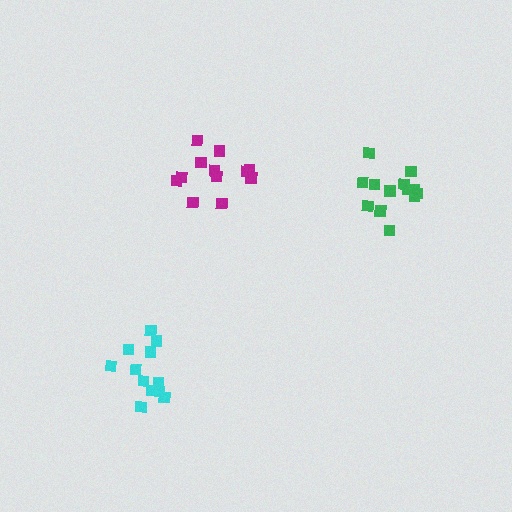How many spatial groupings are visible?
There are 3 spatial groupings.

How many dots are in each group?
Group 1: 12 dots, Group 2: 12 dots, Group 3: 14 dots (38 total).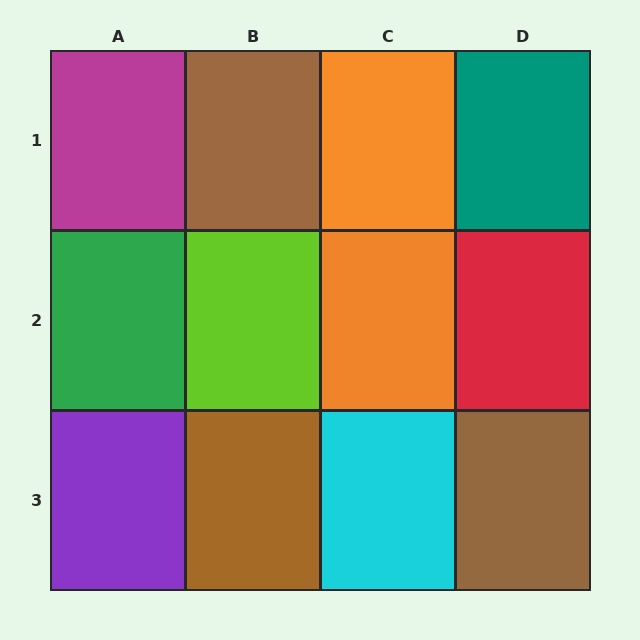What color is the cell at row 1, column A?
Magenta.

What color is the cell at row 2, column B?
Lime.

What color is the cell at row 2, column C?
Orange.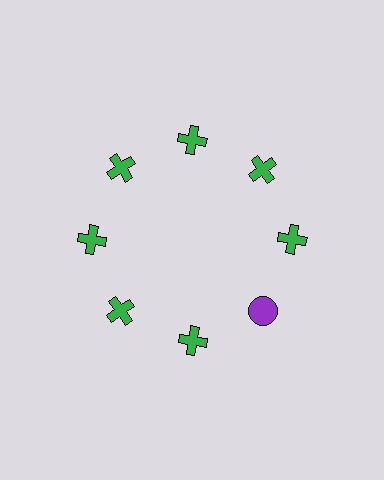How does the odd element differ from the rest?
It differs in both color (purple instead of green) and shape (circle instead of cross).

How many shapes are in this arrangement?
There are 8 shapes arranged in a ring pattern.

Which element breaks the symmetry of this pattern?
The purple circle at roughly the 4 o'clock position breaks the symmetry. All other shapes are green crosses.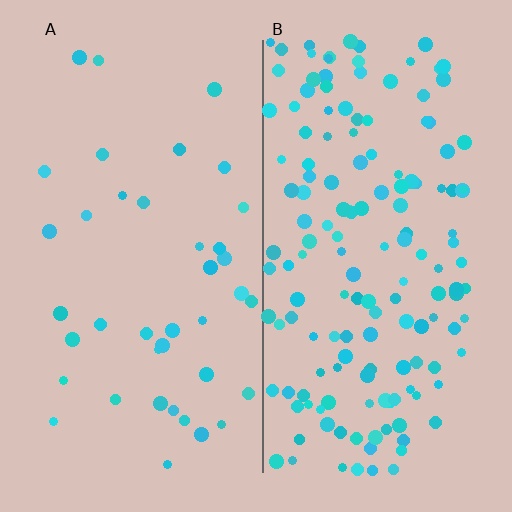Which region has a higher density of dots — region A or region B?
B (the right).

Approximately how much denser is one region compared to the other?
Approximately 4.0× — region B over region A.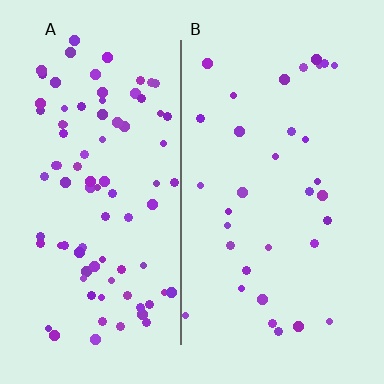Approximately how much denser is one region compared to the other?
Approximately 2.6× — region A over region B.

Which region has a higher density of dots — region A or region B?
A (the left).